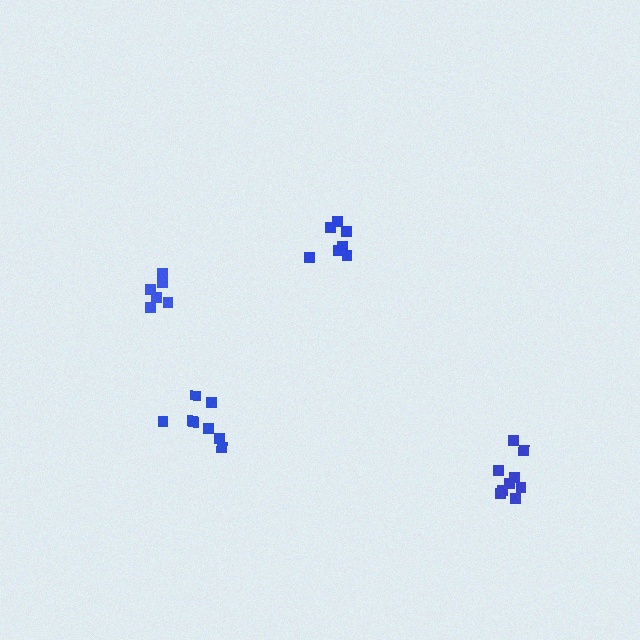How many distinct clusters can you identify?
There are 4 distinct clusters.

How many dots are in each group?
Group 1: 7 dots, Group 2: 9 dots, Group 3: 8 dots, Group 4: 6 dots (30 total).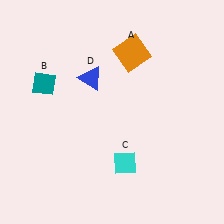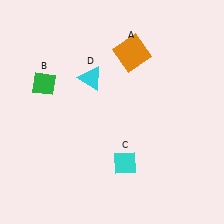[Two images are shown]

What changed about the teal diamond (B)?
In Image 1, B is teal. In Image 2, it changed to green.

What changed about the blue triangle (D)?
In Image 1, D is blue. In Image 2, it changed to cyan.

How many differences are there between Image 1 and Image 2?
There are 2 differences between the two images.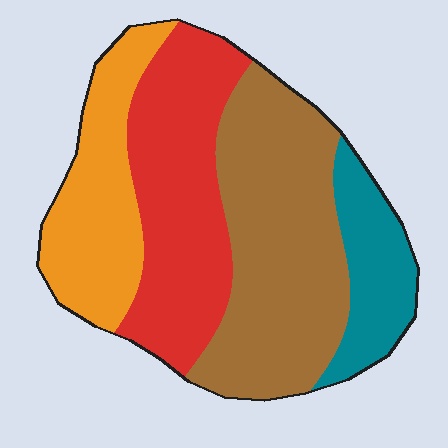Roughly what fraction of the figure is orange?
Orange takes up between a sixth and a third of the figure.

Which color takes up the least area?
Teal, at roughly 15%.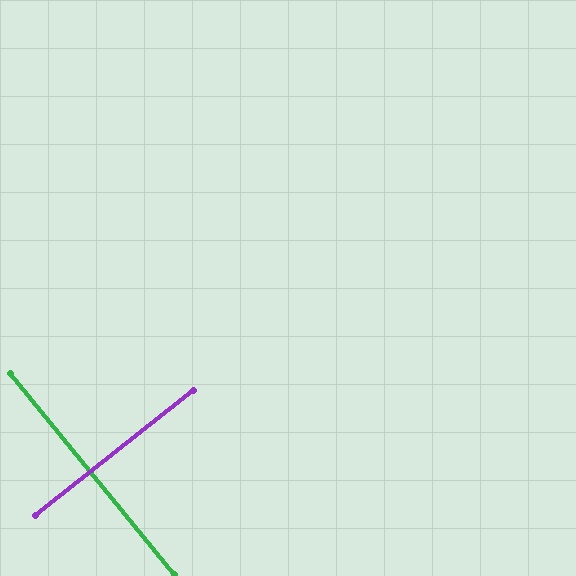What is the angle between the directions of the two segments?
Approximately 89 degrees.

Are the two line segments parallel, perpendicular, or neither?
Perpendicular — they meet at approximately 89°.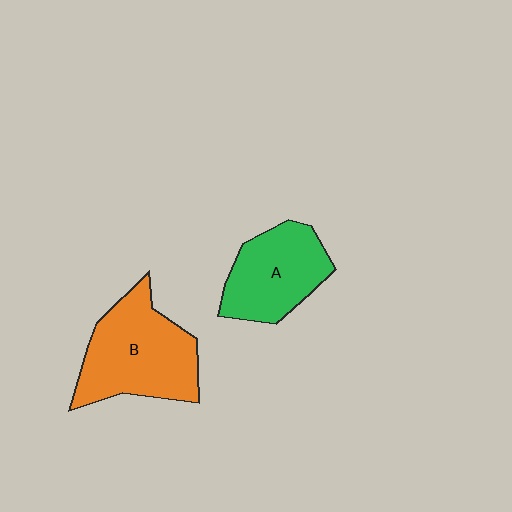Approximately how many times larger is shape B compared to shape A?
Approximately 1.3 times.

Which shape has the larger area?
Shape B (orange).